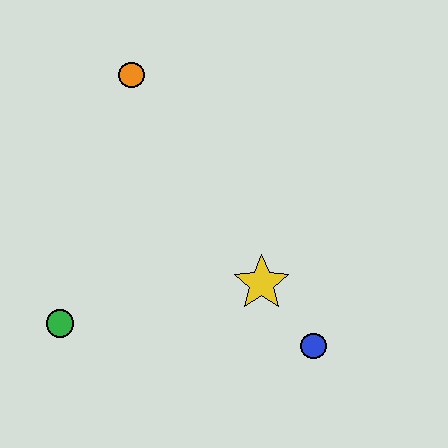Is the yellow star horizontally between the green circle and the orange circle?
No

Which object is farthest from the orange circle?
The blue circle is farthest from the orange circle.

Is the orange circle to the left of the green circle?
No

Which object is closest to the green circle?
The yellow star is closest to the green circle.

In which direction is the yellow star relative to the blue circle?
The yellow star is above the blue circle.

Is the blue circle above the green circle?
No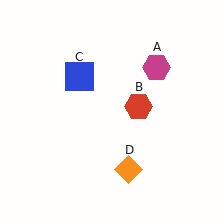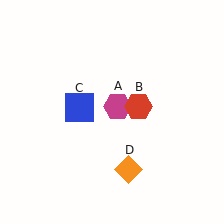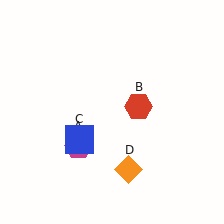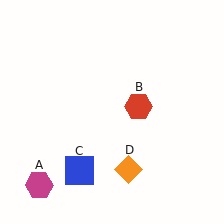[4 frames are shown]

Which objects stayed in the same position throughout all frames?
Red hexagon (object B) and orange diamond (object D) remained stationary.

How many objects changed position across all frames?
2 objects changed position: magenta hexagon (object A), blue square (object C).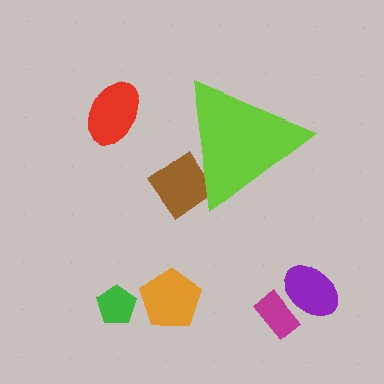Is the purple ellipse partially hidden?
No, the purple ellipse is fully visible.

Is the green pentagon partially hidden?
No, the green pentagon is fully visible.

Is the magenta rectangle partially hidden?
No, the magenta rectangle is fully visible.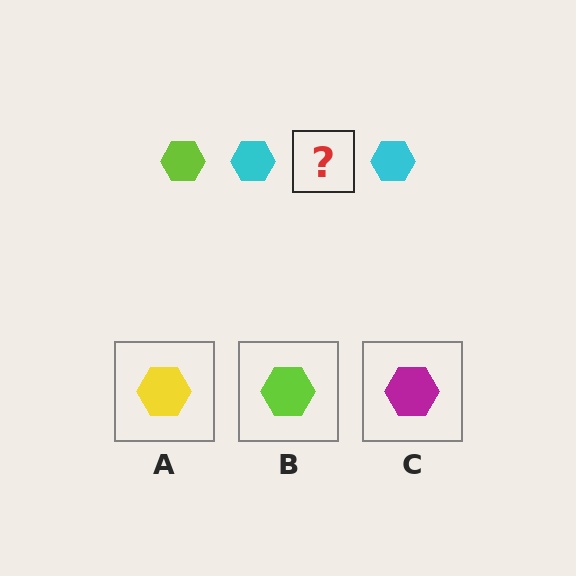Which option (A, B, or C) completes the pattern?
B.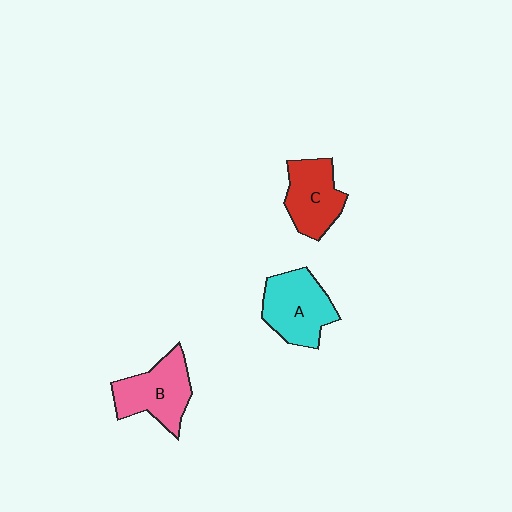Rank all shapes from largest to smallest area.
From largest to smallest: A (cyan), B (pink), C (red).